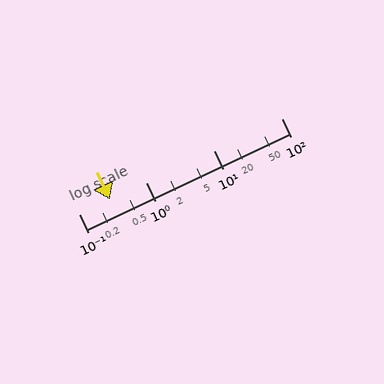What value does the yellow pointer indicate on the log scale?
The pointer indicates approximately 0.29.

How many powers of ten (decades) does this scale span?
The scale spans 3 decades, from 0.1 to 100.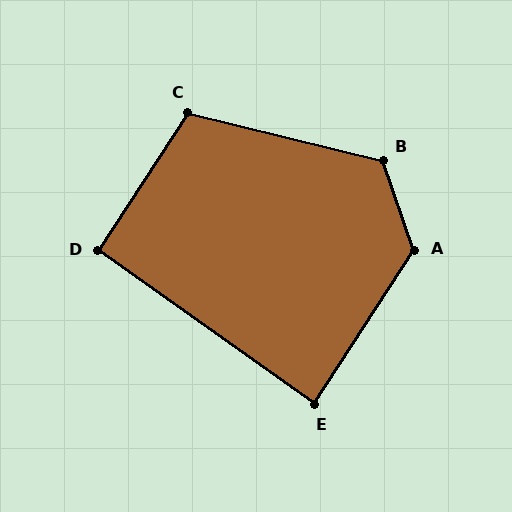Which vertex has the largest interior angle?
A, at approximately 127 degrees.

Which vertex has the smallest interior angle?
E, at approximately 88 degrees.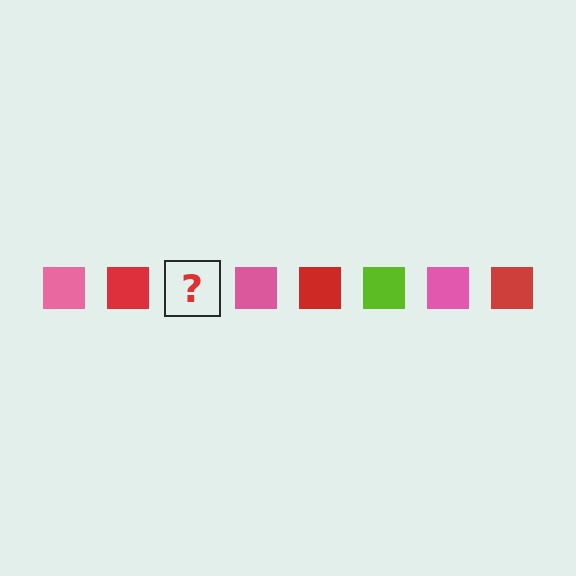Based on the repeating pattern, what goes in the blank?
The blank should be a lime square.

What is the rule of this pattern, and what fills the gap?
The rule is that the pattern cycles through pink, red, lime squares. The gap should be filled with a lime square.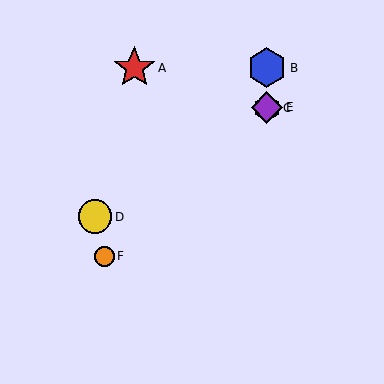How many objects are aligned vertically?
3 objects (B, C, E) are aligned vertically.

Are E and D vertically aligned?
No, E is at x≈267 and D is at x≈95.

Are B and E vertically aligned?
Yes, both are at x≈267.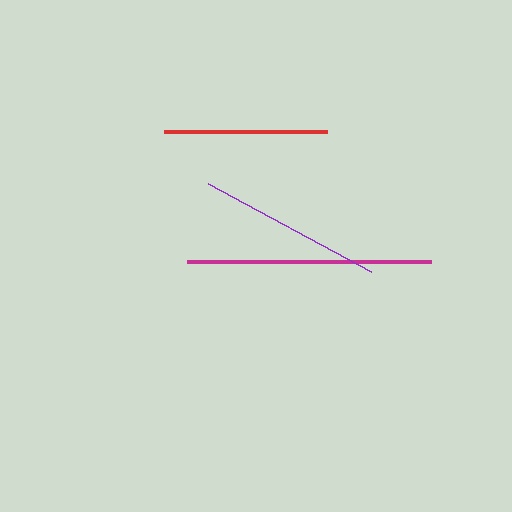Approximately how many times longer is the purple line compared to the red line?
The purple line is approximately 1.1 times the length of the red line.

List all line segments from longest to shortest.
From longest to shortest: magenta, purple, red.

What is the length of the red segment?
The red segment is approximately 164 pixels long.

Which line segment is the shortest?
The red line is the shortest at approximately 164 pixels.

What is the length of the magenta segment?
The magenta segment is approximately 243 pixels long.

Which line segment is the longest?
The magenta line is the longest at approximately 243 pixels.